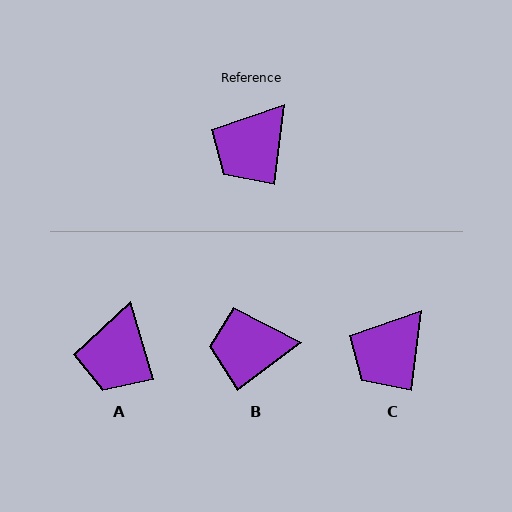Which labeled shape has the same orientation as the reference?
C.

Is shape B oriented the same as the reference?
No, it is off by about 46 degrees.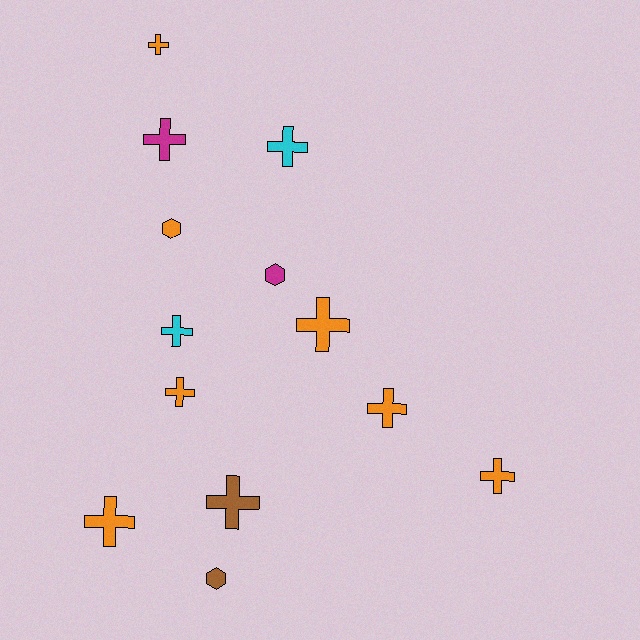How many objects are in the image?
There are 13 objects.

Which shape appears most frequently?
Cross, with 10 objects.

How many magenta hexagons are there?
There is 1 magenta hexagon.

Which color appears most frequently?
Orange, with 7 objects.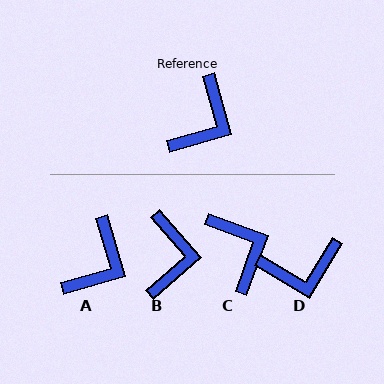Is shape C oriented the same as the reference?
No, it is off by about 54 degrees.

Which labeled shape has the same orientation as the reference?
A.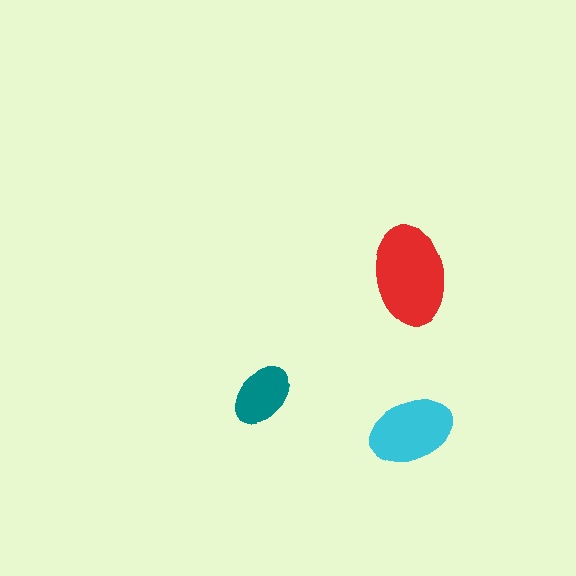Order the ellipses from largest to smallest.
the red one, the cyan one, the teal one.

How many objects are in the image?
There are 3 objects in the image.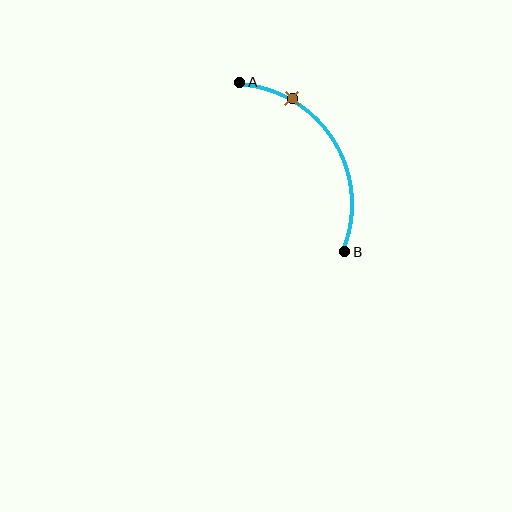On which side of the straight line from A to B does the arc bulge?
The arc bulges to the right of the straight line connecting A and B.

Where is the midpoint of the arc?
The arc midpoint is the point on the curve farthest from the straight line joining A and B. It sits to the right of that line.